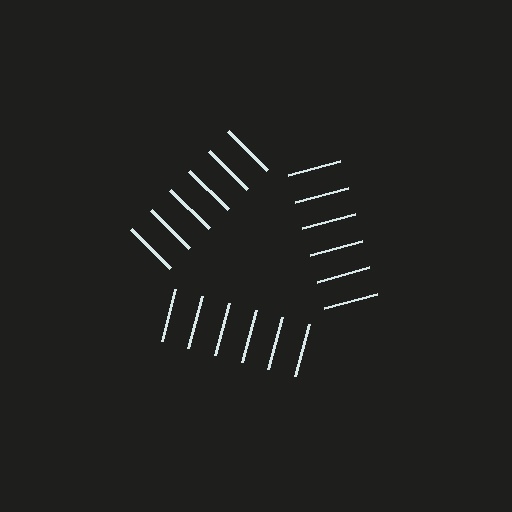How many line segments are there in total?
18 — 6 along each of the 3 edges.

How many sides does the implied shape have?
3 sides — the line-ends trace a triangle.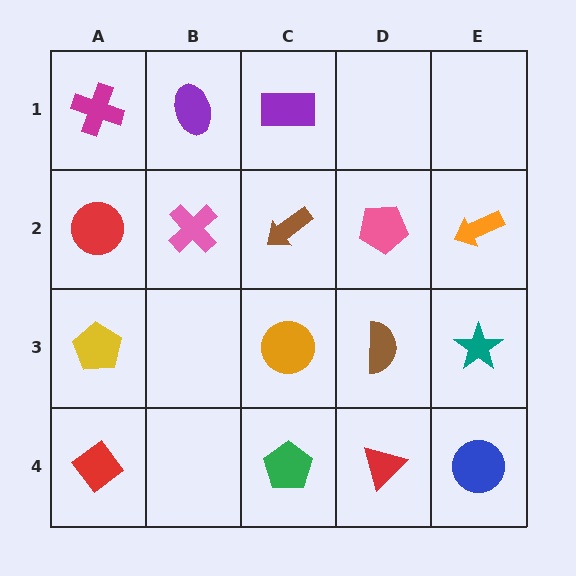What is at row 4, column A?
A red diamond.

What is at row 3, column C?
An orange circle.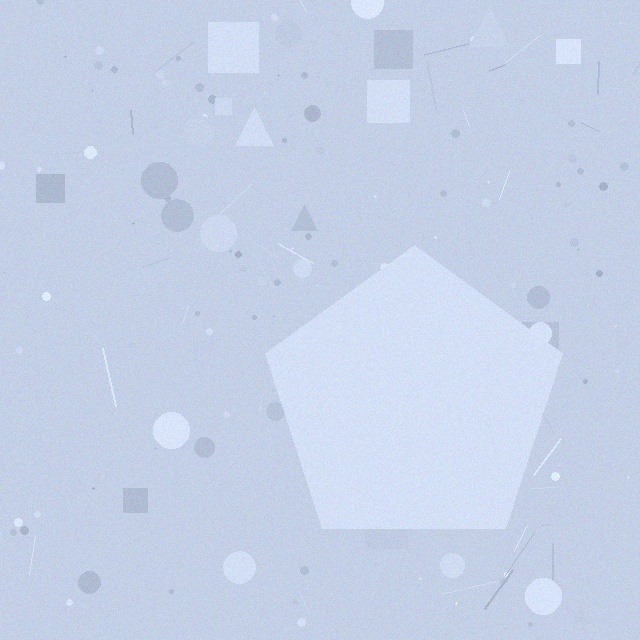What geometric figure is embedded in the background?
A pentagon is embedded in the background.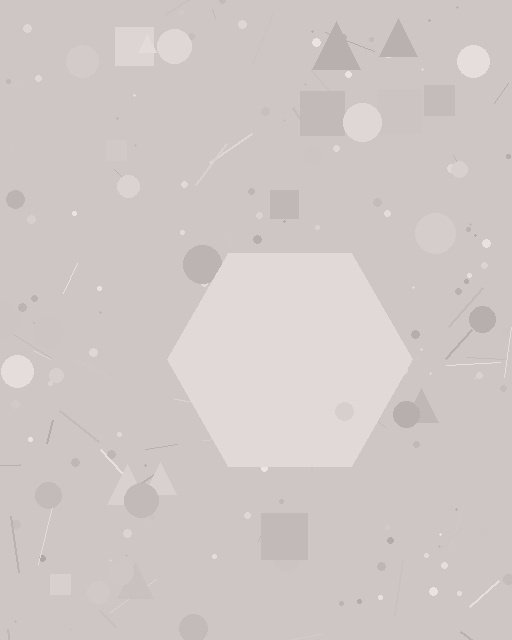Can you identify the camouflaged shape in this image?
The camouflaged shape is a hexagon.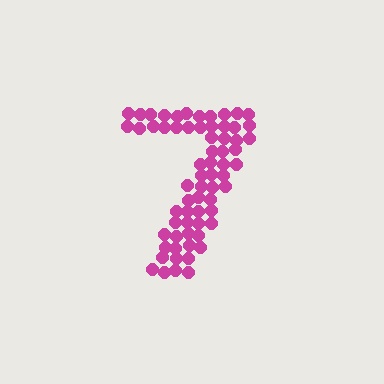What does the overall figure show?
The overall figure shows the digit 7.